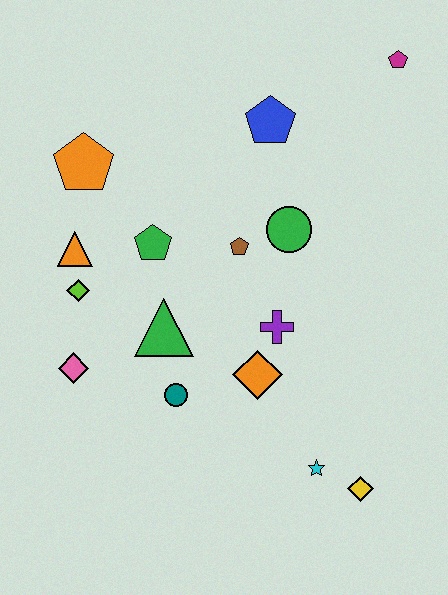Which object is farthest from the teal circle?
The magenta pentagon is farthest from the teal circle.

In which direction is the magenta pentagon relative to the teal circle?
The magenta pentagon is above the teal circle.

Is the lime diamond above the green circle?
No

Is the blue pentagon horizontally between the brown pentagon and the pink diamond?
No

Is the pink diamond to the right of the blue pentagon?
No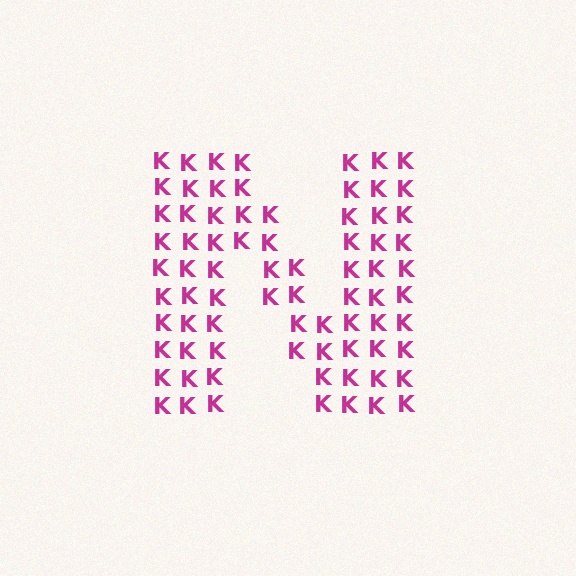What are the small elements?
The small elements are letter K's.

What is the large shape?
The large shape is the letter N.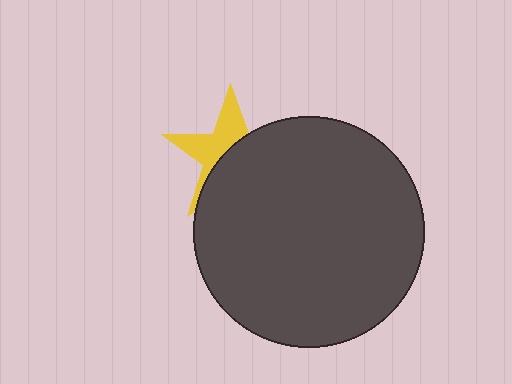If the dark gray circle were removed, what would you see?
You would see the complete yellow star.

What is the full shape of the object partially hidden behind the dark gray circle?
The partially hidden object is a yellow star.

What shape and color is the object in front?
The object in front is a dark gray circle.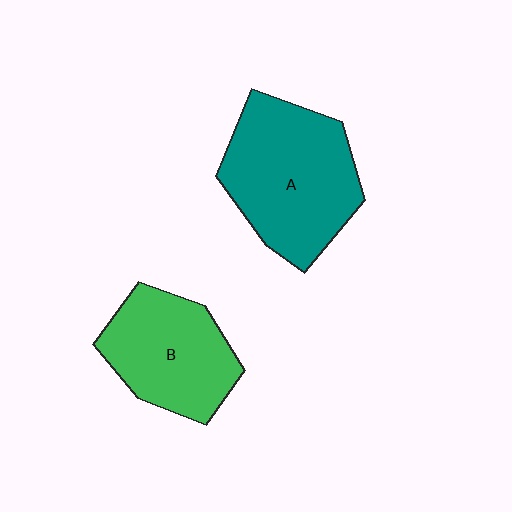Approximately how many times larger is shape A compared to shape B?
Approximately 1.3 times.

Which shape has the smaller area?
Shape B (green).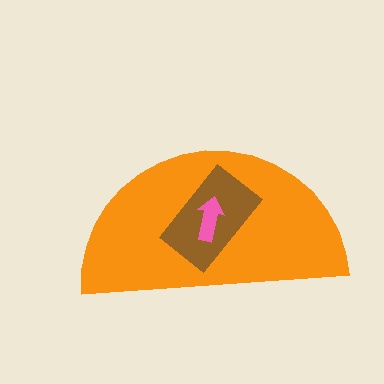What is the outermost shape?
The orange semicircle.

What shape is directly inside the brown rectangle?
The pink arrow.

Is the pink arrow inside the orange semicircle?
Yes.